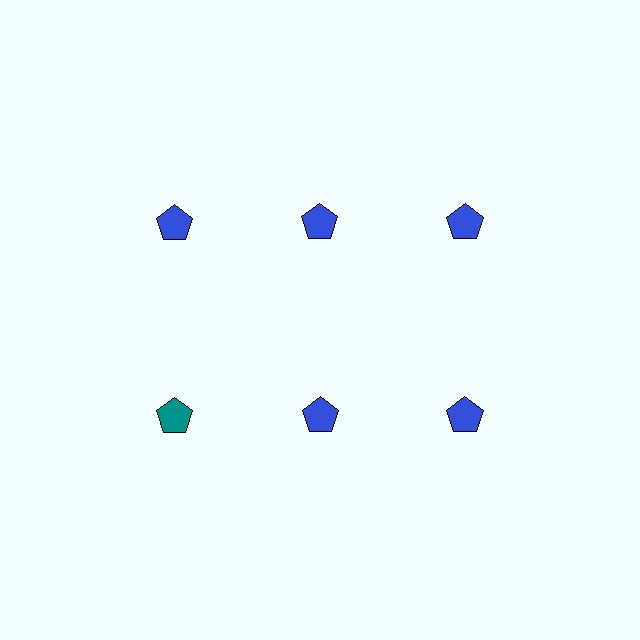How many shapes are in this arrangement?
There are 6 shapes arranged in a grid pattern.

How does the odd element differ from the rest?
It has a different color: teal instead of blue.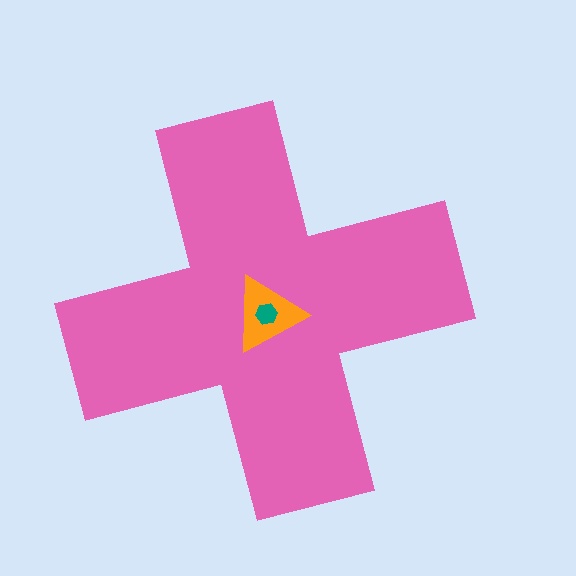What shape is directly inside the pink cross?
The orange triangle.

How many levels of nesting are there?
3.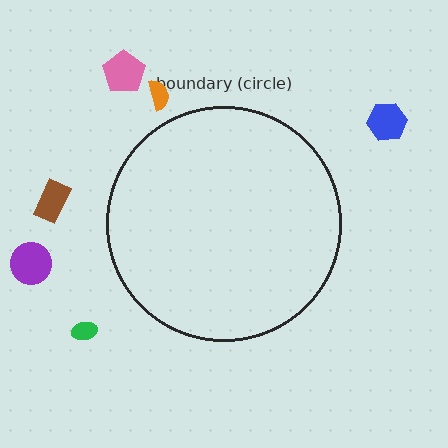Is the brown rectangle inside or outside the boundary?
Outside.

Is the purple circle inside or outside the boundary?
Outside.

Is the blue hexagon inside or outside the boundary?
Outside.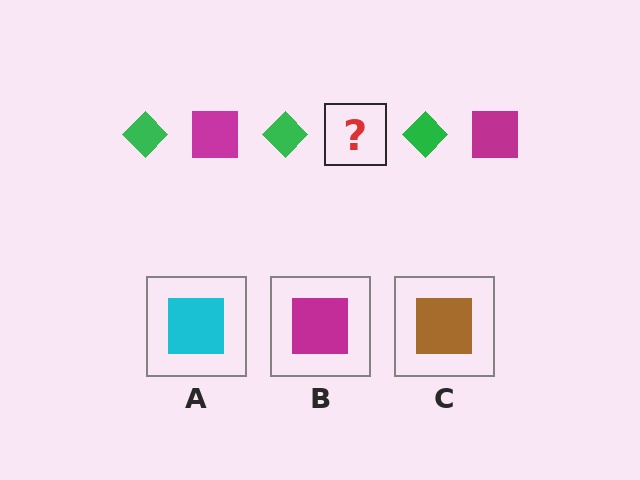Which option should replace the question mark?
Option B.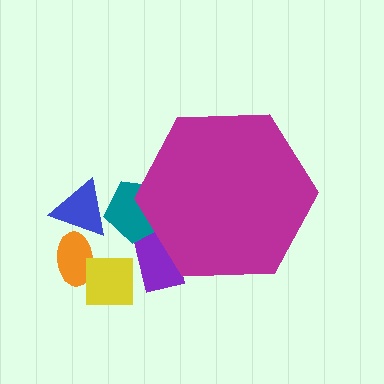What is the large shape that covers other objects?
A magenta hexagon.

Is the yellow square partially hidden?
No, the yellow square is fully visible.